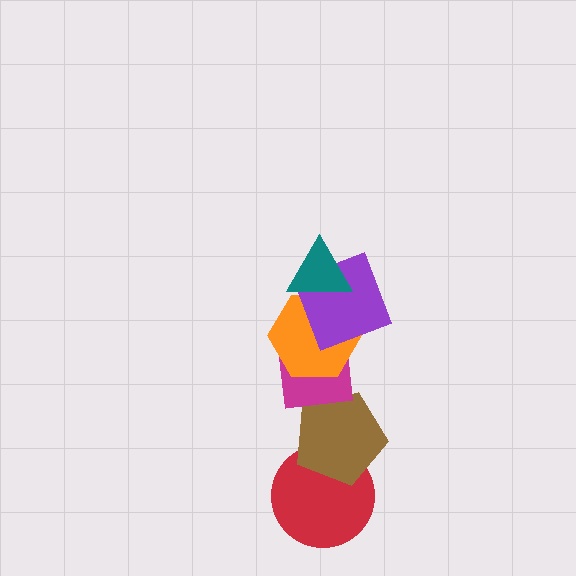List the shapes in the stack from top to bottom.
From top to bottom: the teal triangle, the purple square, the orange hexagon, the magenta square, the brown pentagon, the red circle.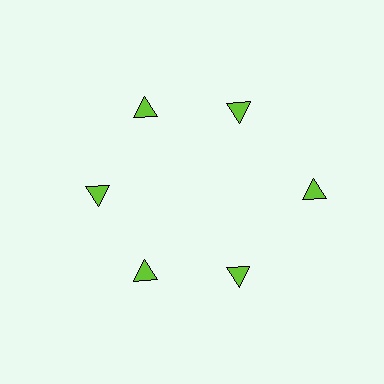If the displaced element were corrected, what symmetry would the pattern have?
It would have 6-fold rotational symmetry — the pattern would map onto itself every 60 degrees.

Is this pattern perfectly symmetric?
No. The 6 lime triangles are arranged in a ring, but one element near the 3 o'clock position is pushed outward from the center, breaking the 6-fold rotational symmetry.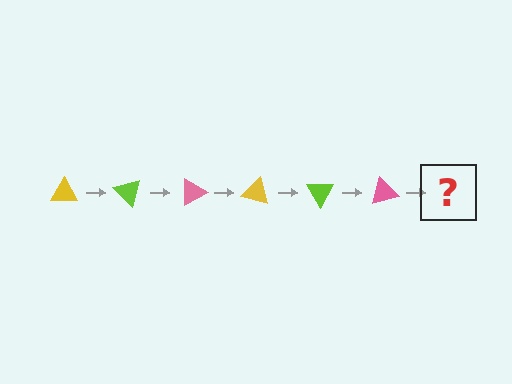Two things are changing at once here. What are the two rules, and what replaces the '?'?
The two rules are that it rotates 45 degrees each step and the color cycles through yellow, lime, and pink. The '?' should be a yellow triangle, rotated 270 degrees from the start.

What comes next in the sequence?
The next element should be a yellow triangle, rotated 270 degrees from the start.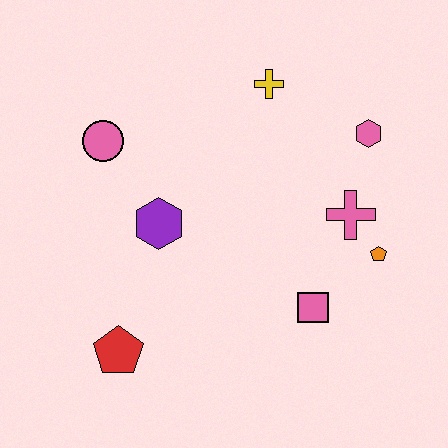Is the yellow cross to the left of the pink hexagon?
Yes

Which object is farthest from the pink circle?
The orange pentagon is farthest from the pink circle.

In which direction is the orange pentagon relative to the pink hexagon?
The orange pentagon is below the pink hexagon.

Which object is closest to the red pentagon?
The purple hexagon is closest to the red pentagon.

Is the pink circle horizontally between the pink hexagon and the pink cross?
No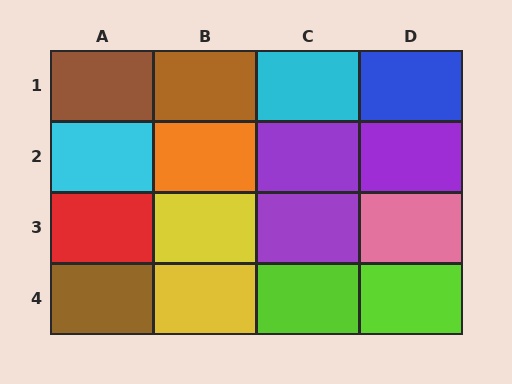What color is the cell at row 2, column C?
Purple.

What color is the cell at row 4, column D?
Lime.